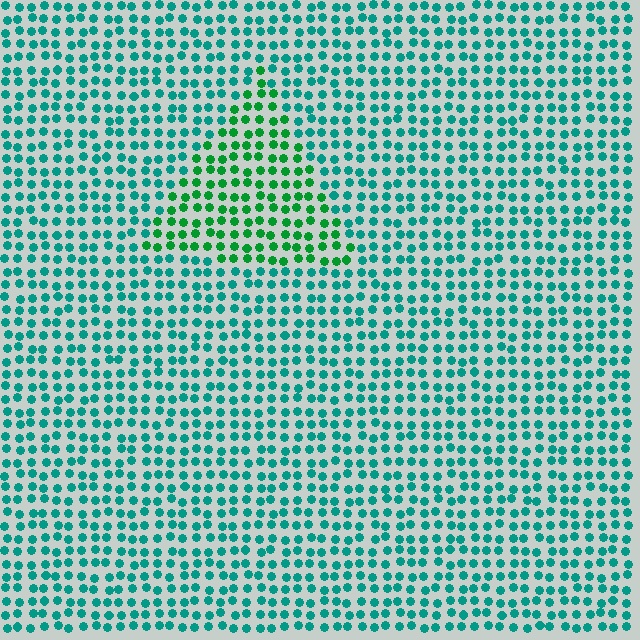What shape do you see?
I see a triangle.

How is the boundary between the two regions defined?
The boundary is defined purely by a slight shift in hue (about 37 degrees). Spacing, size, and orientation are identical on both sides.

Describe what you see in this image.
The image is filled with small teal elements in a uniform arrangement. A triangle-shaped region is visible where the elements are tinted to a slightly different hue, forming a subtle color boundary.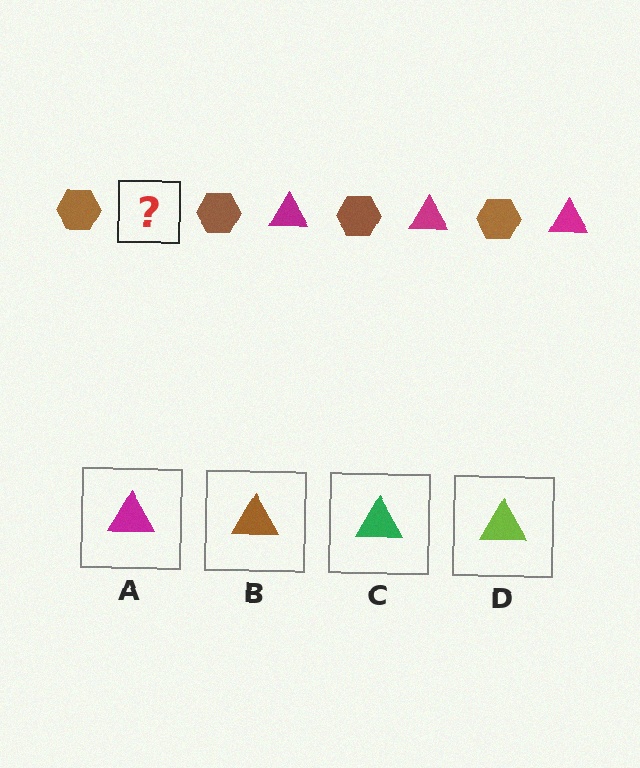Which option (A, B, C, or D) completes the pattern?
A.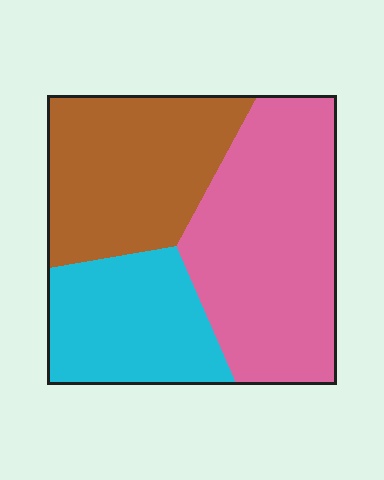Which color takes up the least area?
Cyan, at roughly 25%.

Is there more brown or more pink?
Pink.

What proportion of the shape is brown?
Brown covers 32% of the shape.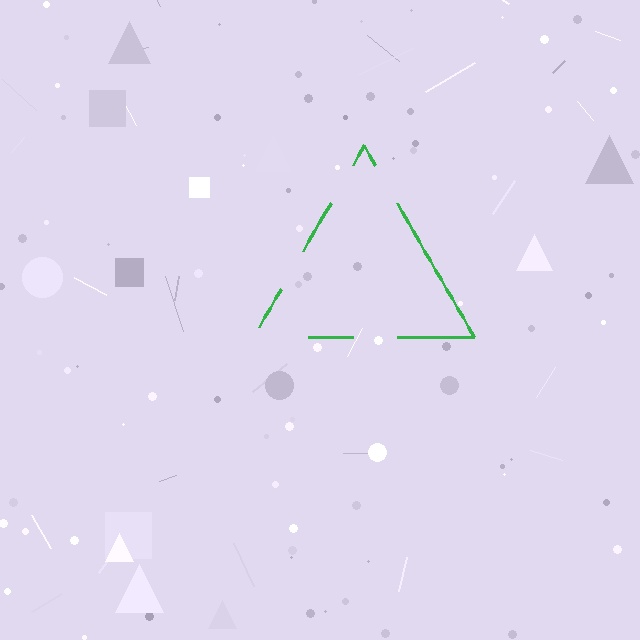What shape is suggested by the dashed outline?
The dashed outline suggests a triangle.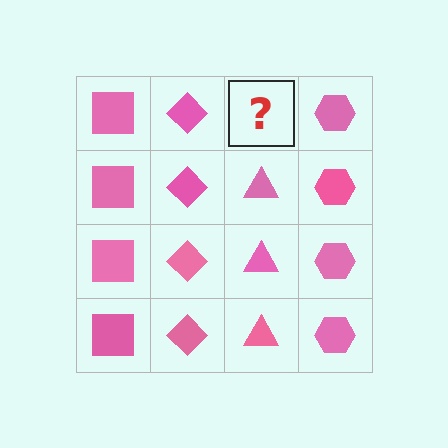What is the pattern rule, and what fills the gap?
The rule is that each column has a consistent shape. The gap should be filled with a pink triangle.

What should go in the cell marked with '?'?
The missing cell should contain a pink triangle.